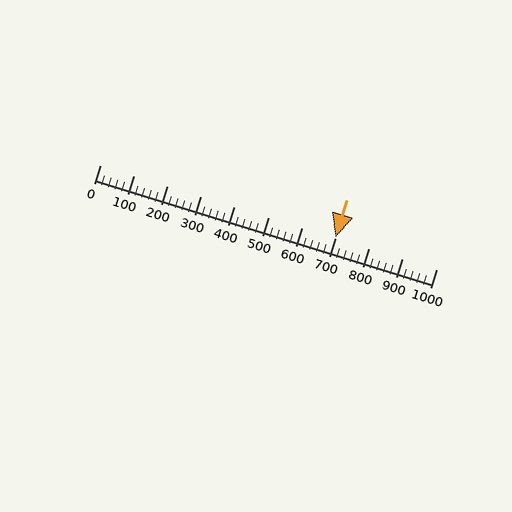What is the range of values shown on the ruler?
The ruler shows values from 0 to 1000.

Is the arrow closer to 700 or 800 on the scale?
The arrow is closer to 700.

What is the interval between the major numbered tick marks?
The major tick marks are spaced 100 units apart.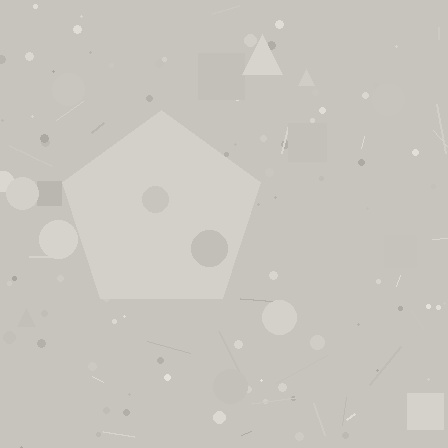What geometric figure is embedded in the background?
A pentagon is embedded in the background.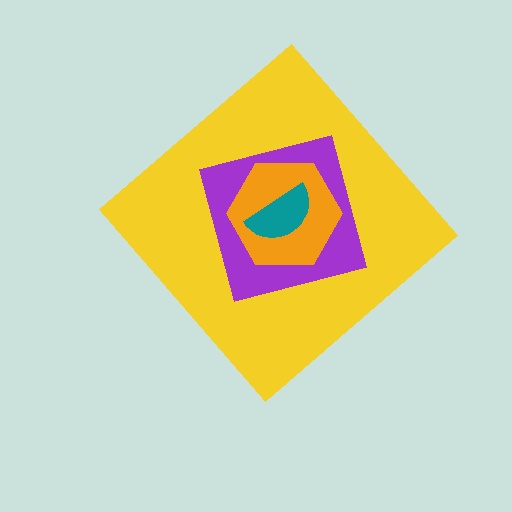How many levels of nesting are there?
4.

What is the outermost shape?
The yellow diamond.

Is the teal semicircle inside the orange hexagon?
Yes.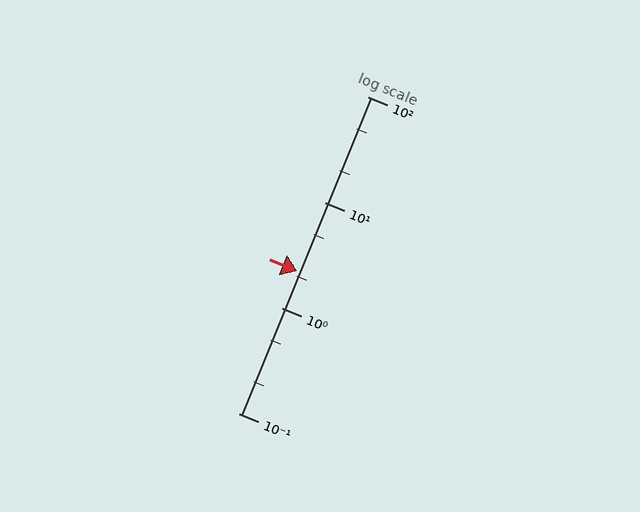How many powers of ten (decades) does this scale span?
The scale spans 3 decades, from 0.1 to 100.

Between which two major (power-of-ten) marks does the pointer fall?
The pointer is between 1 and 10.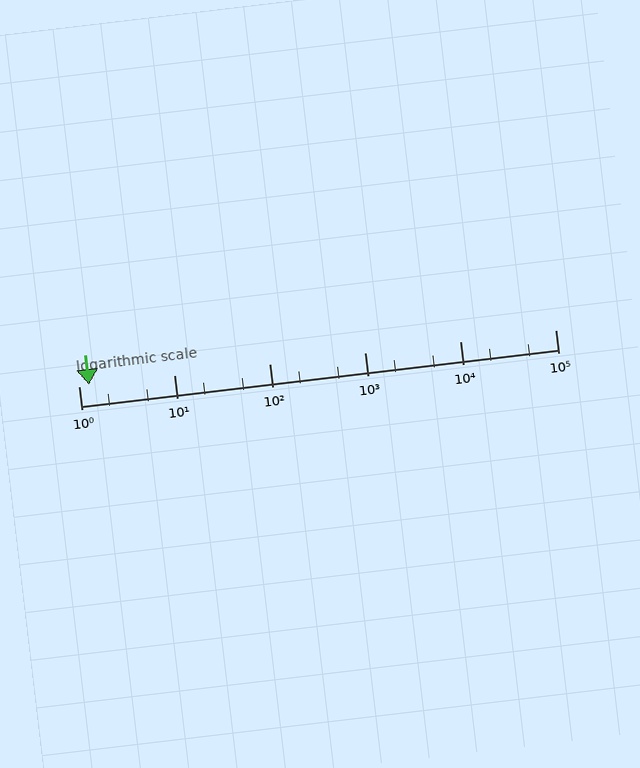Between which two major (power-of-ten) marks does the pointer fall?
The pointer is between 1 and 10.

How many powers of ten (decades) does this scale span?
The scale spans 5 decades, from 1 to 100000.